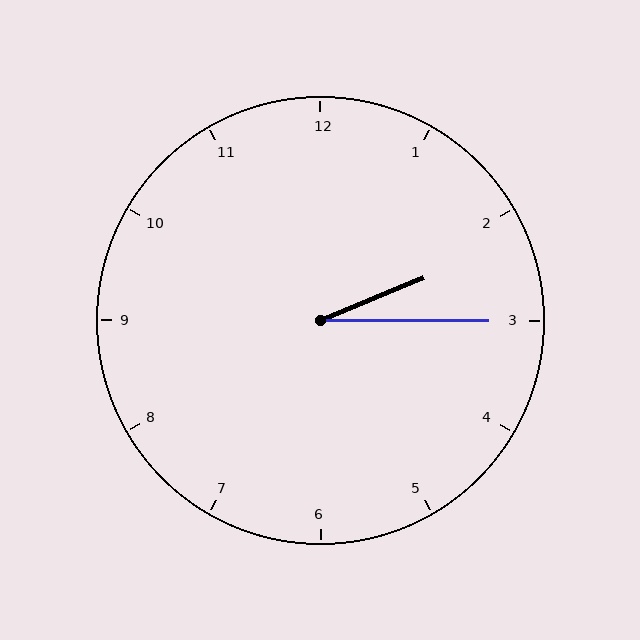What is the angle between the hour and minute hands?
Approximately 22 degrees.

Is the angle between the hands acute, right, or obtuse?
It is acute.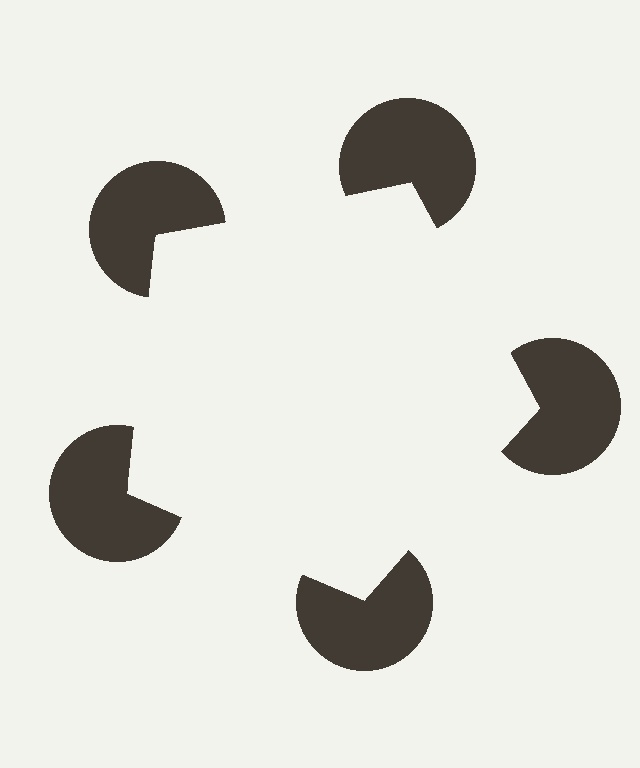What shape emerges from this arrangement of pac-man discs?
An illusory pentagon — its edges are inferred from the aligned wedge cuts in the pac-man discs, not physically drawn.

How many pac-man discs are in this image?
There are 5 — one at each vertex of the illusory pentagon.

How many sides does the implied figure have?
5 sides.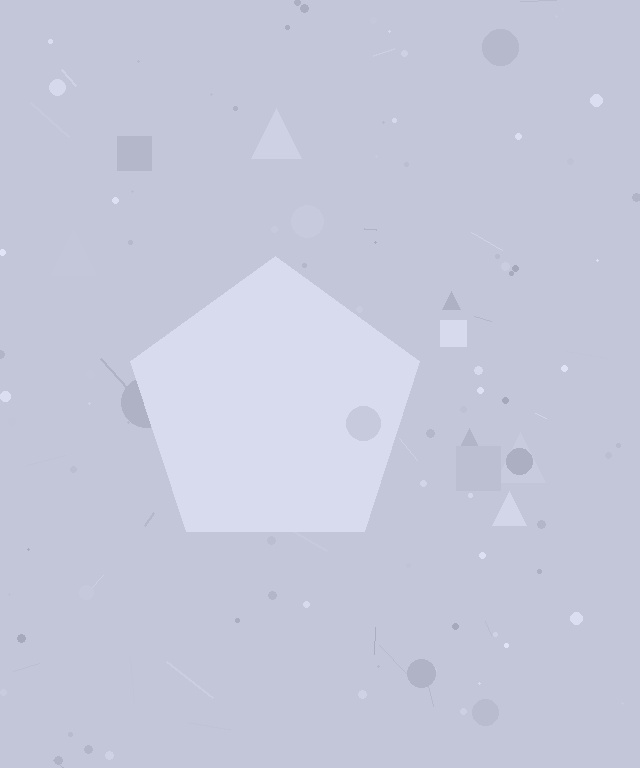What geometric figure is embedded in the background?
A pentagon is embedded in the background.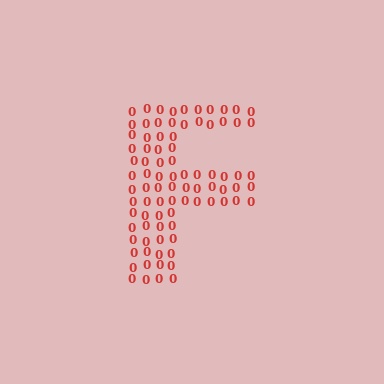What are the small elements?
The small elements are digit 0's.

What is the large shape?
The large shape is the letter F.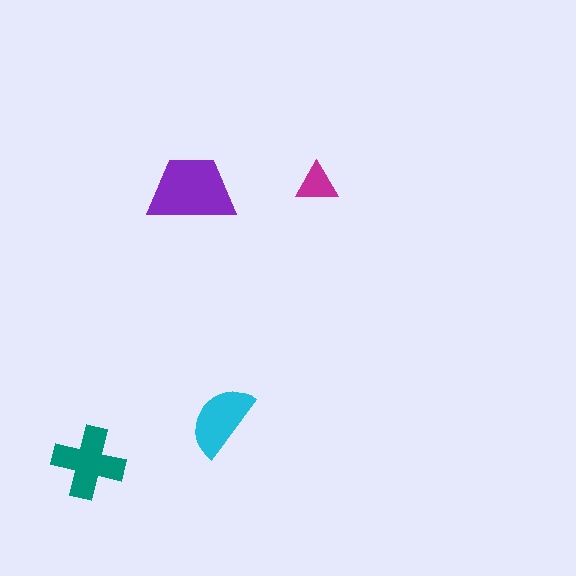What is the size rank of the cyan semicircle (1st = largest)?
3rd.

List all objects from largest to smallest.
The purple trapezoid, the teal cross, the cyan semicircle, the magenta triangle.